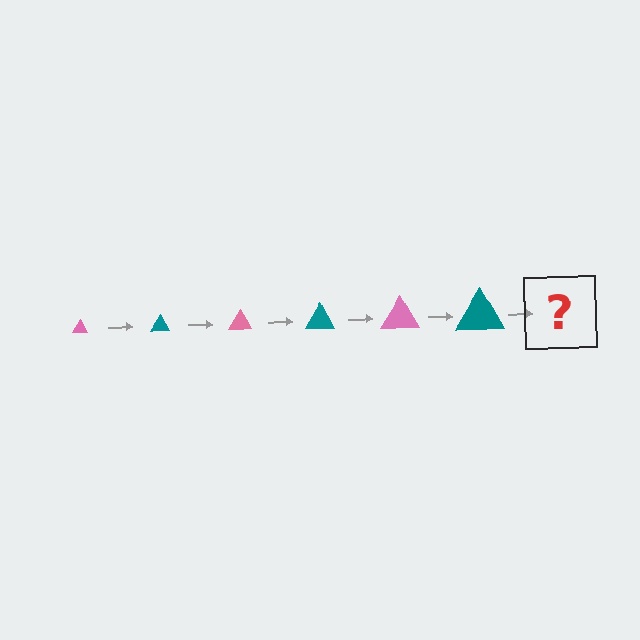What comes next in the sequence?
The next element should be a pink triangle, larger than the previous one.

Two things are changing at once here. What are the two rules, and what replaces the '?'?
The two rules are that the triangle grows larger each step and the color cycles through pink and teal. The '?' should be a pink triangle, larger than the previous one.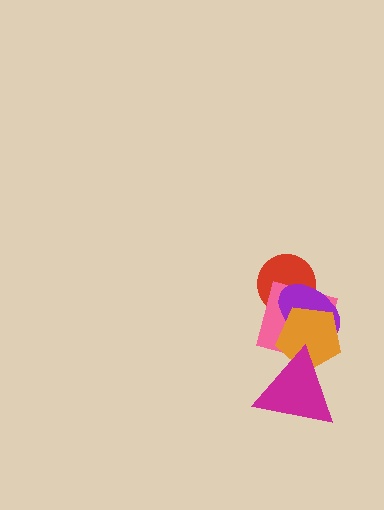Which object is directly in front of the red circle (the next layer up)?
The pink diamond is directly in front of the red circle.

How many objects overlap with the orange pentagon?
3 objects overlap with the orange pentagon.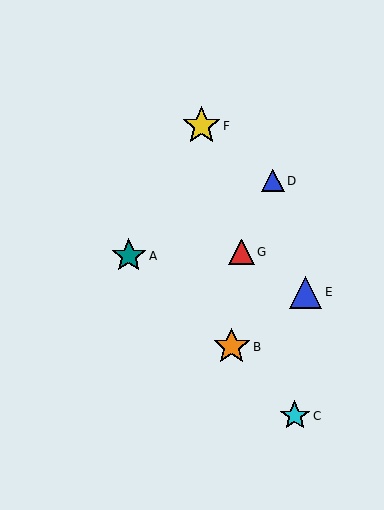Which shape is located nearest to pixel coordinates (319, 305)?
The blue triangle (labeled E) at (306, 292) is nearest to that location.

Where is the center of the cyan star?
The center of the cyan star is at (295, 416).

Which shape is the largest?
The yellow star (labeled F) is the largest.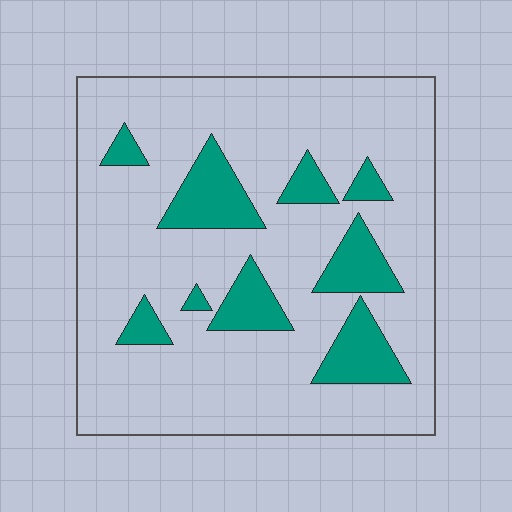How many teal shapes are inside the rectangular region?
9.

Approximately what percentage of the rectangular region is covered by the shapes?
Approximately 20%.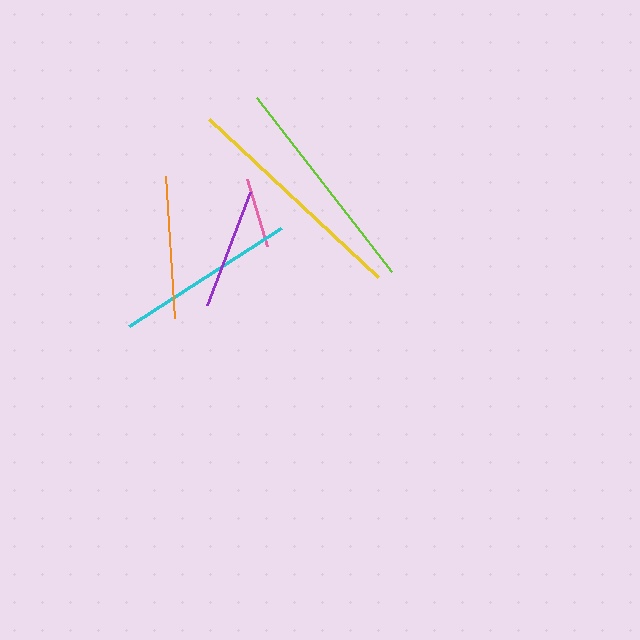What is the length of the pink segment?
The pink segment is approximately 71 pixels long.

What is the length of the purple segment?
The purple segment is approximately 121 pixels long.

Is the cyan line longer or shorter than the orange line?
The cyan line is longer than the orange line.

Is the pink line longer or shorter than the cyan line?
The cyan line is longer than the pink line.